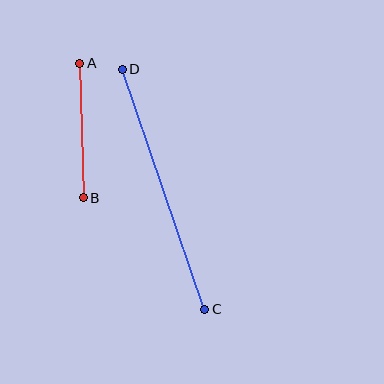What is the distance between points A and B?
The distance is approximately 135 pixels.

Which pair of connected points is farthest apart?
Points C and D are farthest apart.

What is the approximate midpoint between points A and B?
The midpoint is at approximately (81, 130) pixels.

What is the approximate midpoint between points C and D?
The midpoint is at approximately (163, 189) pixels.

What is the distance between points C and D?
The distance is approximately 254 pixels.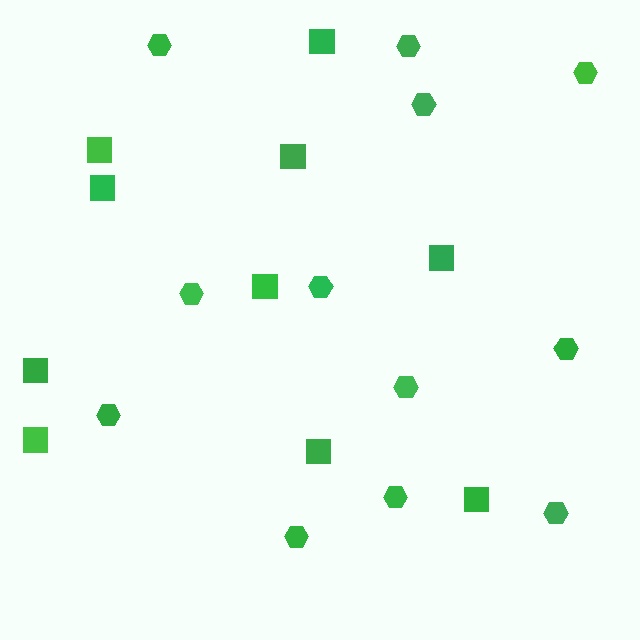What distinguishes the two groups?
There are 2 groups: one group of hexagons (12) and one group of squares (10).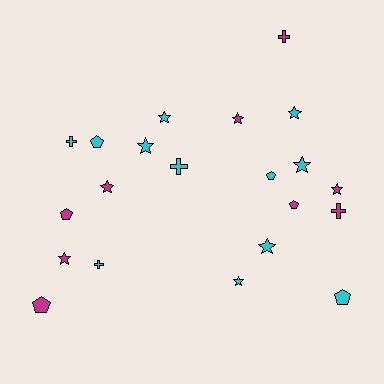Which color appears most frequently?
Cyan, with 12 objects.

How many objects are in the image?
There are 21 objects.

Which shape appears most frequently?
Star, with 10 objects.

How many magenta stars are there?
There are 4 magenta stars.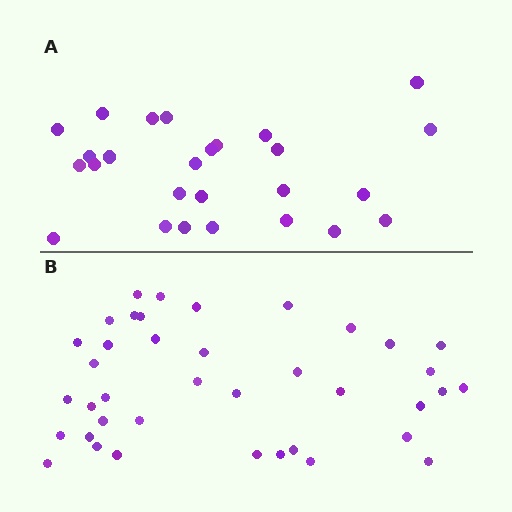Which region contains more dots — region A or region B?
Region B (the bottom region) has more dots.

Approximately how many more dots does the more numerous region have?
Region B has approximately 15 more dots than region A.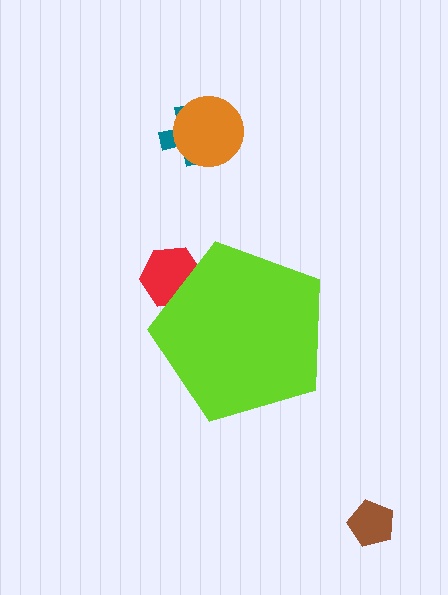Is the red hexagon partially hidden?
Yes, the red hexagon is partially hidden behind the lime pentagon.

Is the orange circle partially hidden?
No, the orange circle is fully visible.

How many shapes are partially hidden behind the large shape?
1 shape is partially hidden.